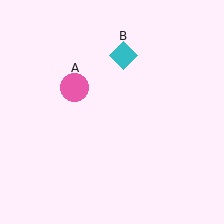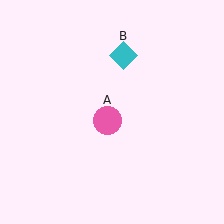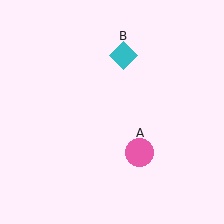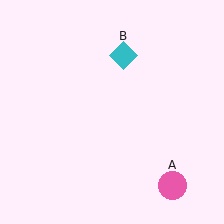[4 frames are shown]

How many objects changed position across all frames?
1 object changed position: pink circle (object A).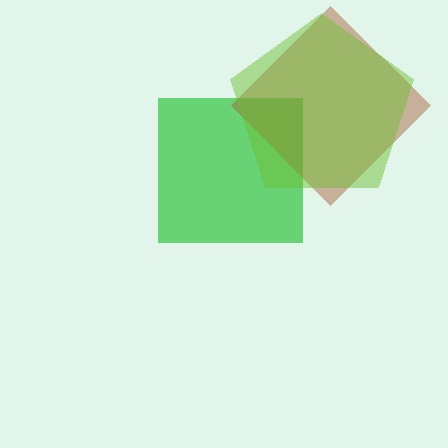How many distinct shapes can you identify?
There are 3 distinct shapes: a green square, a brown diamond, a lime pentagon.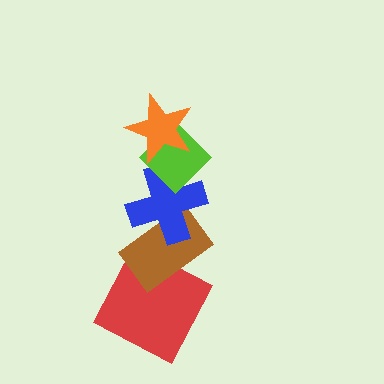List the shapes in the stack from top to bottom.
From top to bottom: the orange star, the lime diamond, the blue cross, the brown rectangle, the red square.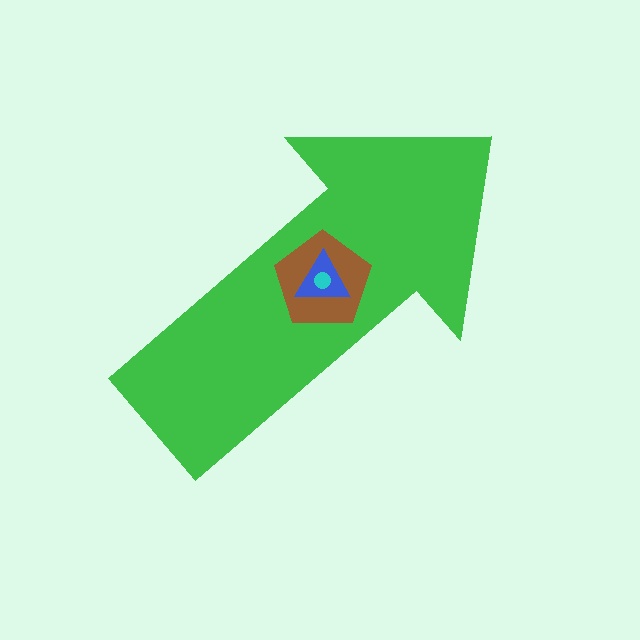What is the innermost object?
The cyan circle.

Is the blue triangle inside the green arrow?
Yes.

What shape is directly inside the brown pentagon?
The blue triangle.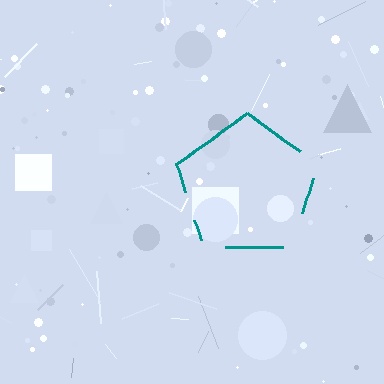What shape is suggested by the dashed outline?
The dashed outline suggests a pentagon.